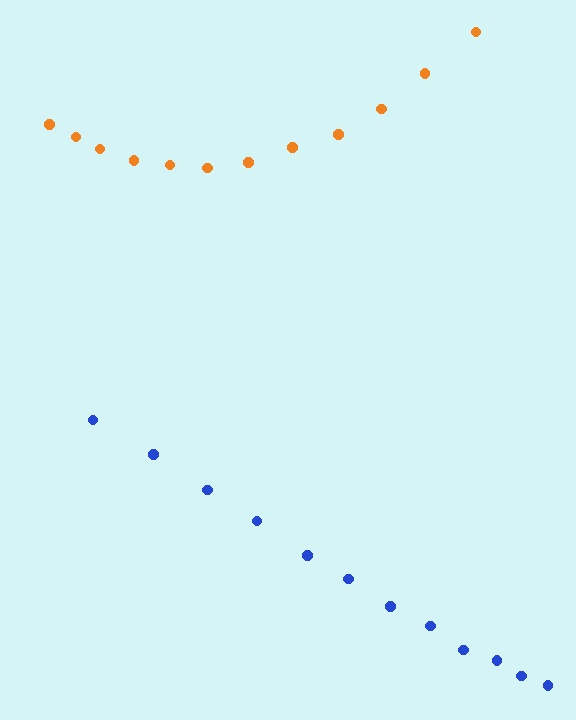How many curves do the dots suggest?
There are 2 distinct paths.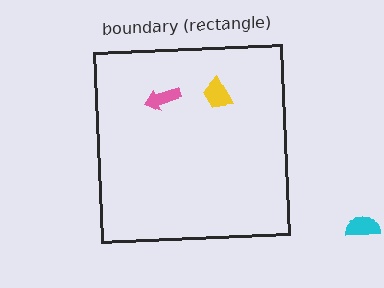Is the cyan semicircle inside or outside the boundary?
Outside.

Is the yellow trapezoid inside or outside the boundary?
Inside.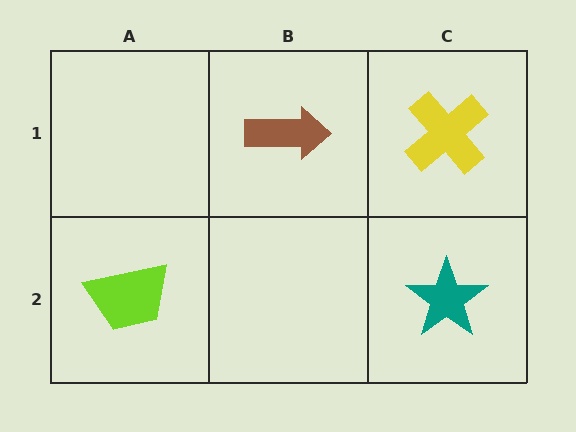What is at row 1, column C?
A yellow cross.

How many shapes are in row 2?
2 shapes.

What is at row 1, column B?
A brown arrow.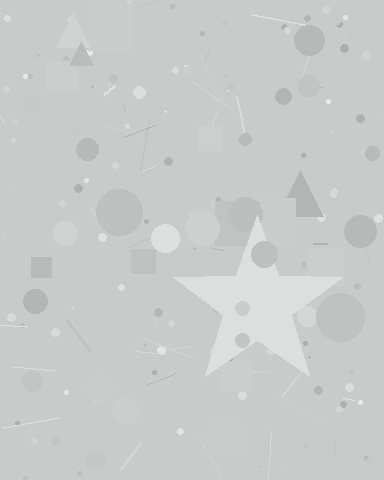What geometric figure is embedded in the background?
A star is embedded in the background.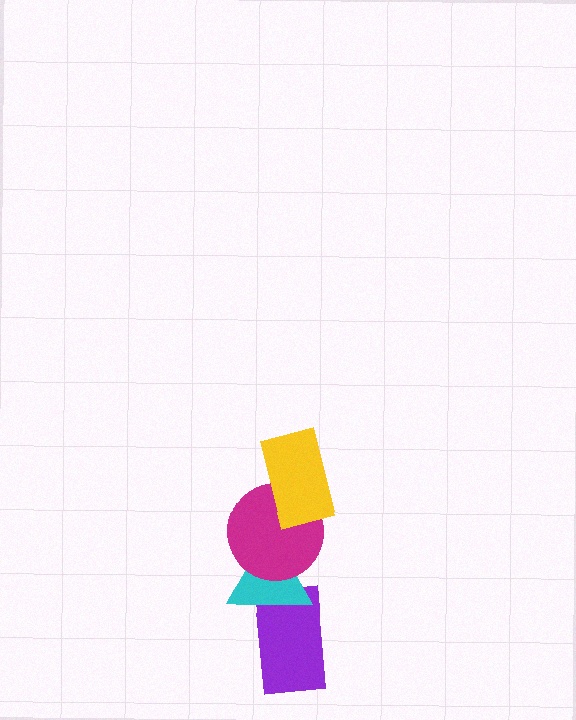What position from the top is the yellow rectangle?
The yellow rectangle is 1st from the top.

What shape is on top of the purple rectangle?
The cyan triangle is on top of the purple rectangle.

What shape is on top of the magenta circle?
The yellow rectangle is on top of the magenta circle.